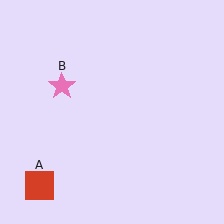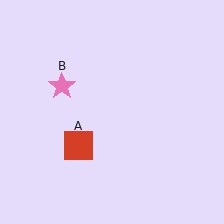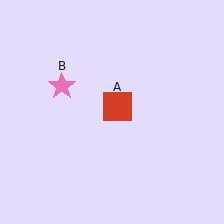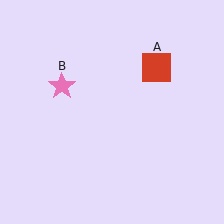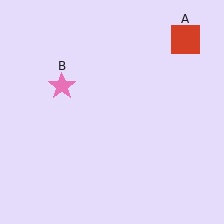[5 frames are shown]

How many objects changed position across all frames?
1 object changed position: red square (object A).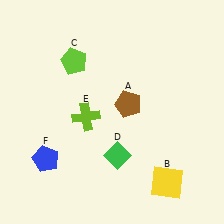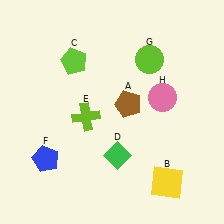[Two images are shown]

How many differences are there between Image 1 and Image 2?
There are 2 differences between the two images.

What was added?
A lime circle (G), a pink circle (H) were added in Image 2.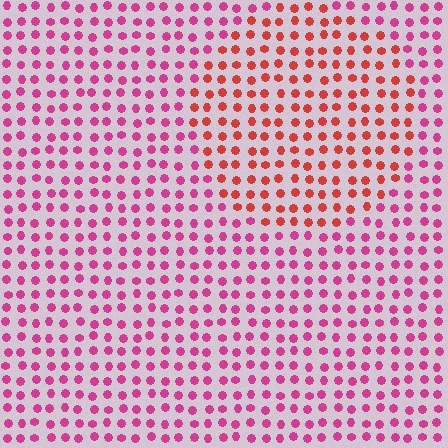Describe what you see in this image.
The image is filled with small magenta elements in a uniform arrangement. A circle-shaped region is visible where the elements are tinted to a slightly different hue, forming a subtle color boundary.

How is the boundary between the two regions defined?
The boundary is defined purely by a slight shift in hue (about 36 degrees). Spacing, size, and orientation are identical on both sides.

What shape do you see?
I see a circle.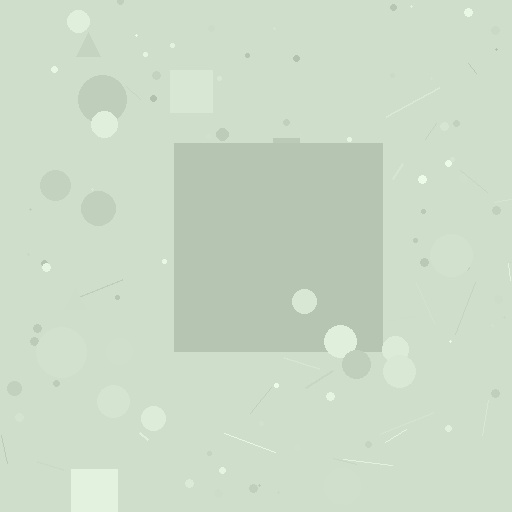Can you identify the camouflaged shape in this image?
The camouflaged shape is a square.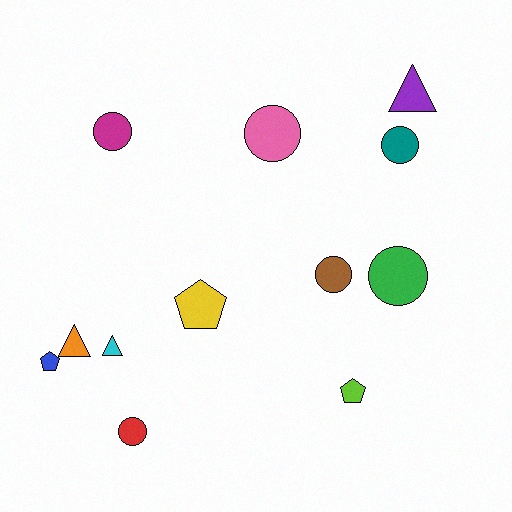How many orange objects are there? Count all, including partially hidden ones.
There is 1 orange object.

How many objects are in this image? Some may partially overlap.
There are 12 objects.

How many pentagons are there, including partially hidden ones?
There are 3 pentagons.